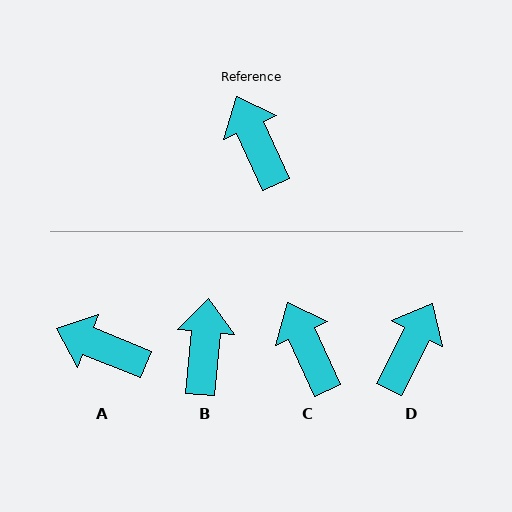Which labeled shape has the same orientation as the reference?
C.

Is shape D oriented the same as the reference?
No, it is off by about 51 degrees.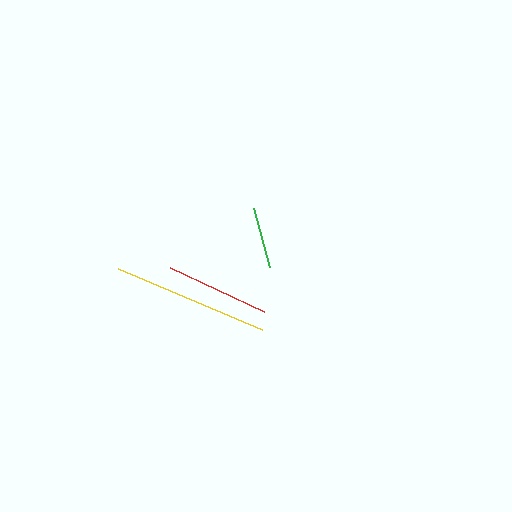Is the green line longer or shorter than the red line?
The red line is longer than the green line.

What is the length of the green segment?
The green segment is approximately 62 pixels long.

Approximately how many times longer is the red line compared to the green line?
The red line is approximately 1.7 times the length of the green line.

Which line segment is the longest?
The yellow line is the longest at approximately 156 pixels.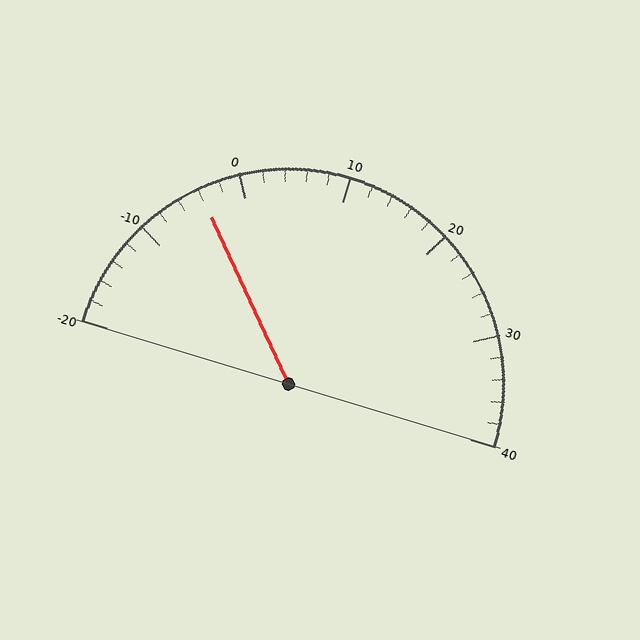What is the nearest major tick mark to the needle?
The nearest major tick mark is 0.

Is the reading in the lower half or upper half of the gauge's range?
The reading is in the lower half of the range (-20 to 40).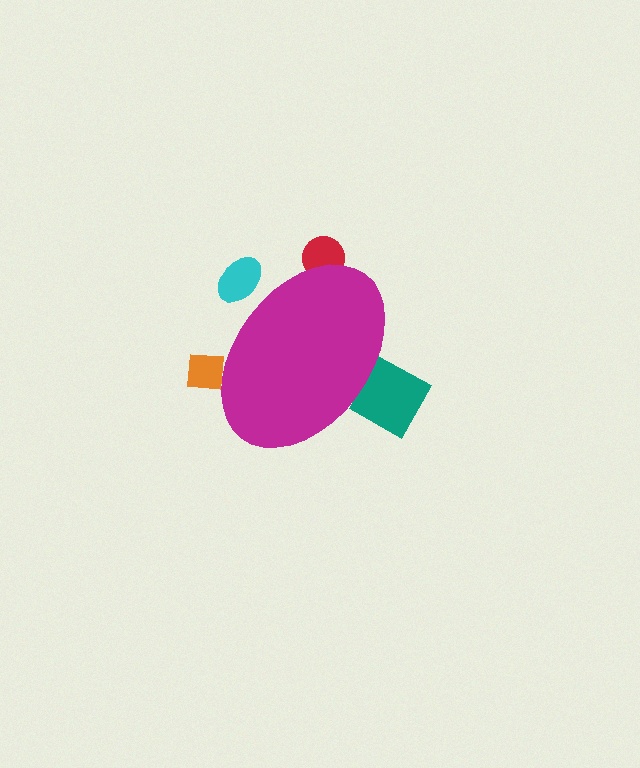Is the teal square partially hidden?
Yes, the teal square is partially hidden behind the magenta ellipse.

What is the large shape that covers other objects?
A magenta ellipse.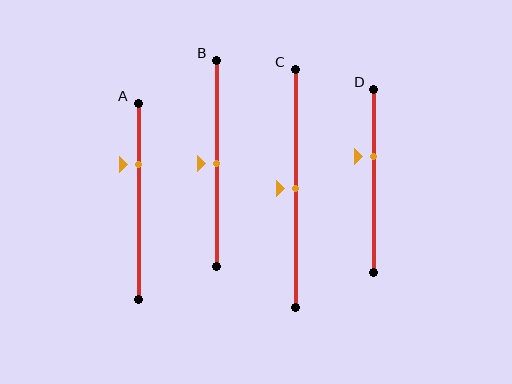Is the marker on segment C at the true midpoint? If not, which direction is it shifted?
Yes, the marker on segment C is at the true midpoint.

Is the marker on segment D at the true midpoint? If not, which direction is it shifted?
No, the marker on segment D is shifted upward by about 13% of the segment length.